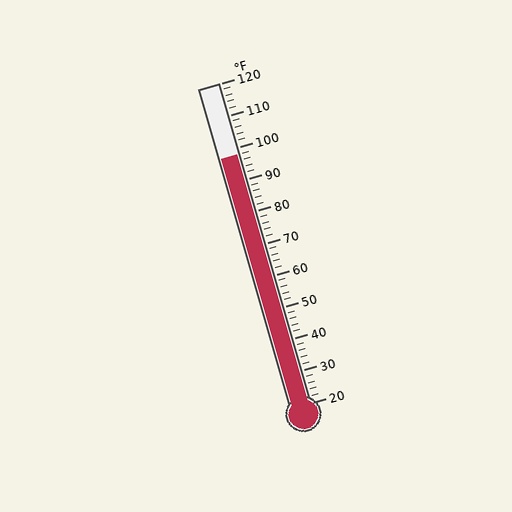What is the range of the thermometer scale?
The thermometer scale ranges from 20°F to 120°F.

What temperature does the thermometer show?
The thermometer shows approximately 98°F.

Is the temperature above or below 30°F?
The temperature is above 30°F.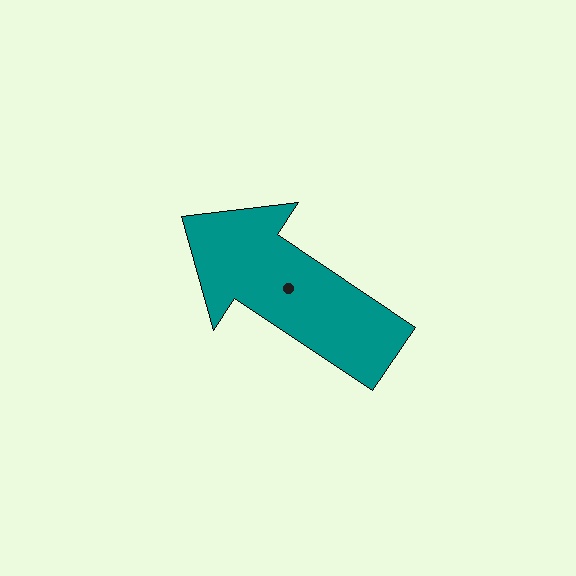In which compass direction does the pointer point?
Northwest.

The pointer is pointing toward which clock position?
Roughly 10 o'clock.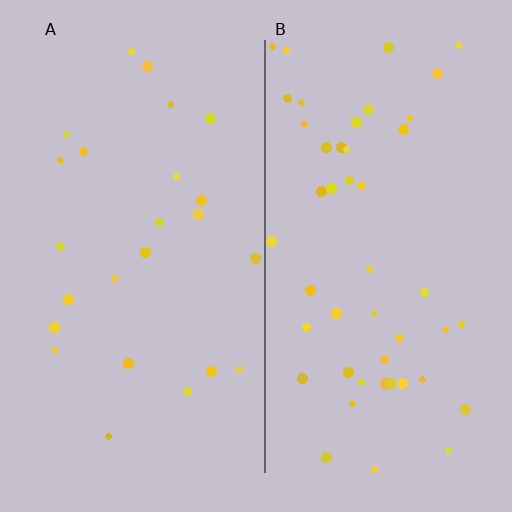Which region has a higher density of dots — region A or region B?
B (the right).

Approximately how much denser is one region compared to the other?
Approximately 2.0× — region B over region A.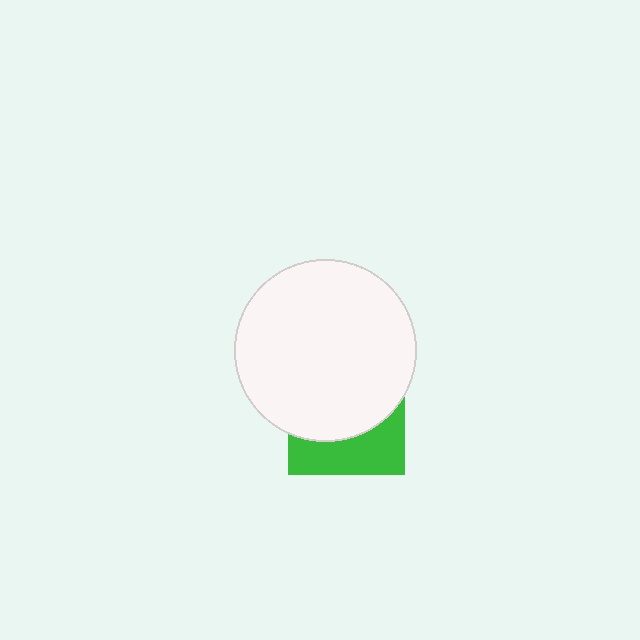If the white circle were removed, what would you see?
You would see the complete green square.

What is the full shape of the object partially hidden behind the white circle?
The partially hidden object is a green square.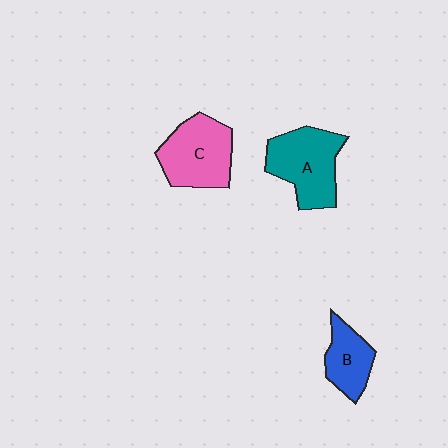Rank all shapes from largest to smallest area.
From largest to smallest: A (teal), C (pink), B (blue).